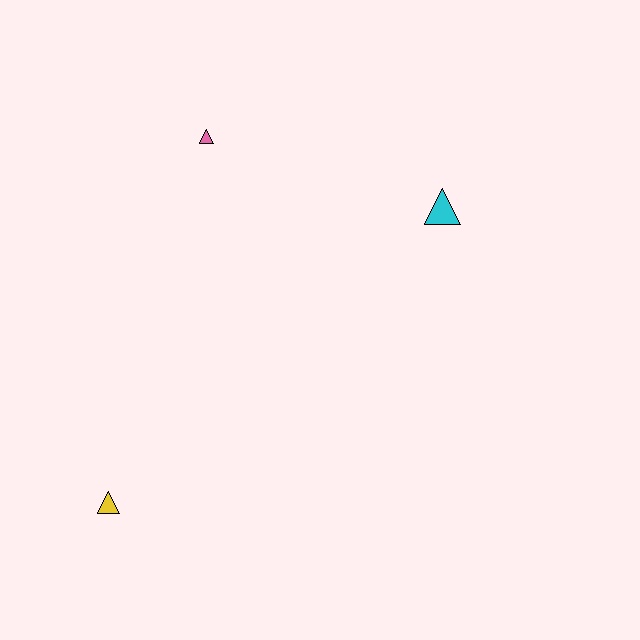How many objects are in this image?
There are 3 objects.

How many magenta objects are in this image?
There are no magenta objects.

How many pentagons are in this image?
There are no pentagons.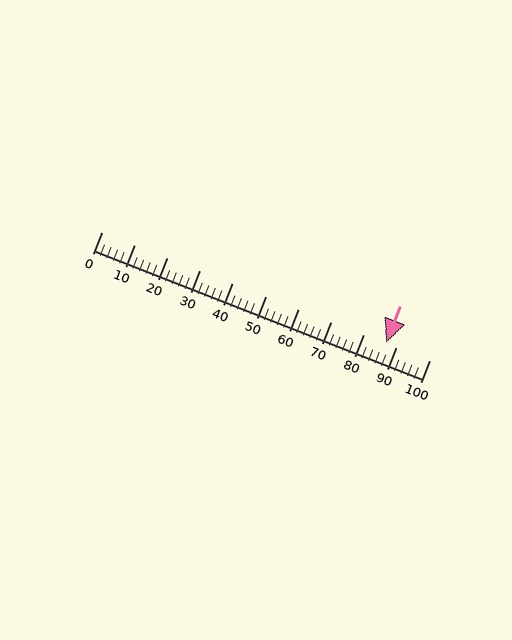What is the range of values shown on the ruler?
The ruler shows values from 0 to 100.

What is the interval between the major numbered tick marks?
The major tick marks are spaced 10 units apart.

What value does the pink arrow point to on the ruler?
The pink arrow points to approximately 87.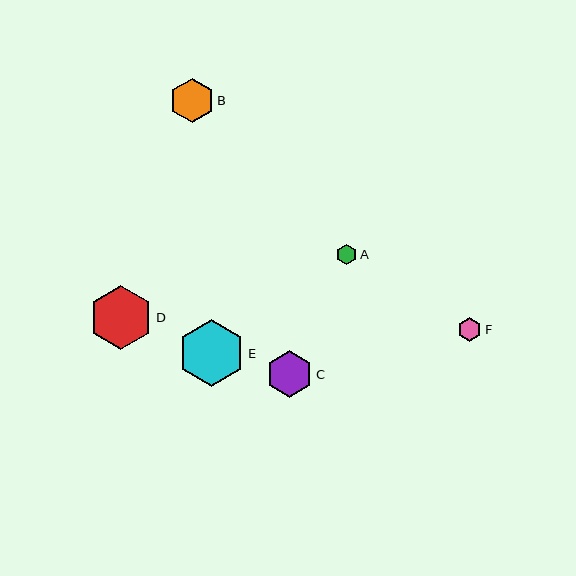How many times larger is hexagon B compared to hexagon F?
Hexagon B is approximately 1.8 times the size of hexagon F.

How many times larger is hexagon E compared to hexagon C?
Hexagon E is approximately 1.4 times the size of hexagon C.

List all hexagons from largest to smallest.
From largest to smallest: E, D, C, B, F, A.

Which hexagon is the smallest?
Hexagon A is the smallest with a size of approximately 20 pixels.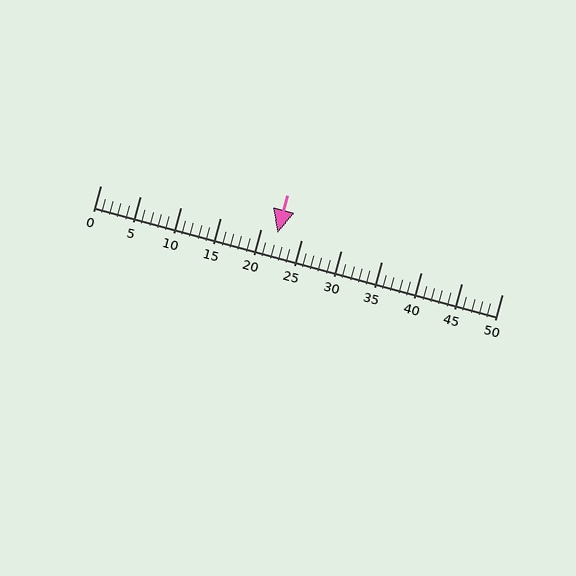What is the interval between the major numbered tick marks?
The major tick marks are spaced 5 units apart.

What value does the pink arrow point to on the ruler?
The pink arrow points to approximately 22.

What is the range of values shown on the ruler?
The ruler shows values from 0 to 50.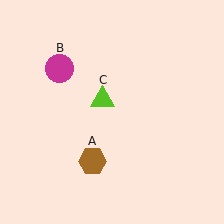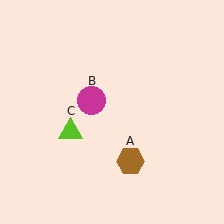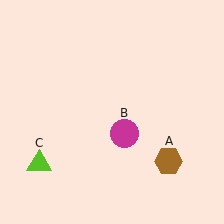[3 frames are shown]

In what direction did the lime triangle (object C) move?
The lime triangle (object C) moved down and to the left.